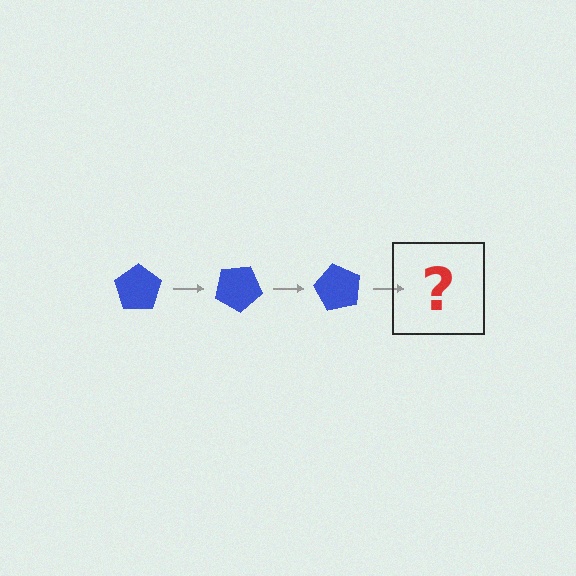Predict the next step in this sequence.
The next step is a blue pentagon rotated 90 degrees.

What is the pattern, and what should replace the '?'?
The pattern is that the pentagon rotates 30 degrees each step. The '?' should be a blue pentagon rotated 90 degrees.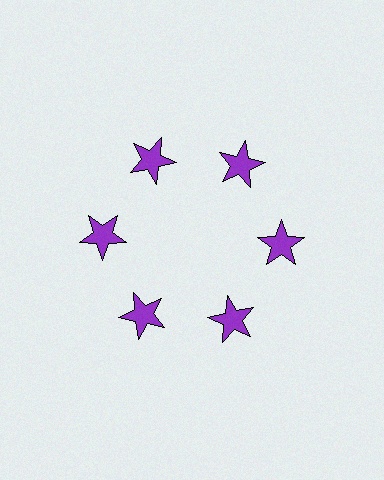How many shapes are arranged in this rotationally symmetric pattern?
There are 6 shapes, arranged in 6 groups of 1.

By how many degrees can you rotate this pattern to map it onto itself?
The pattern maps onto itself every 60 degrees of rotation.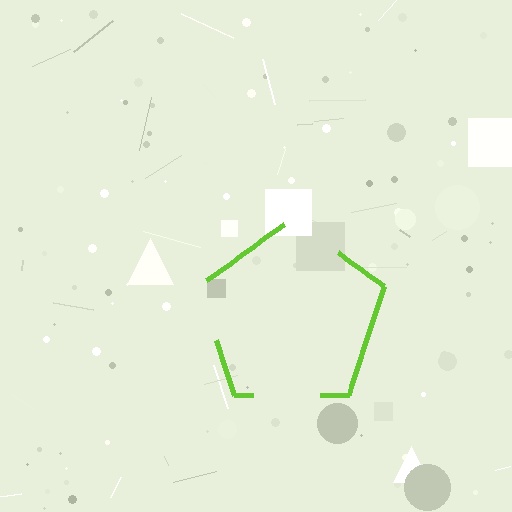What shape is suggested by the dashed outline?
The dashed outline suggests a pentagon.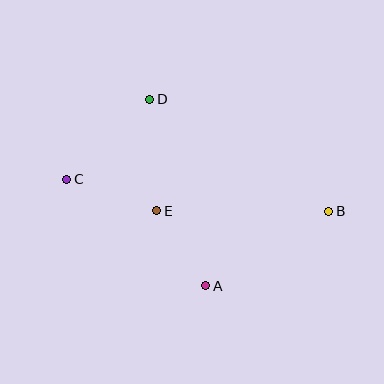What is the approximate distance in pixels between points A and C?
The distance between A and C is approximately 175 pixels.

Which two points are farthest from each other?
Points B and C are farthest from each other.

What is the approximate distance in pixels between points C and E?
The distance between C and E is approximately 95 pixels.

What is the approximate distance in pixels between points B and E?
The distance between B and E is approximately 172 pixels.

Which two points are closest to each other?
Points A and E are closest to each other.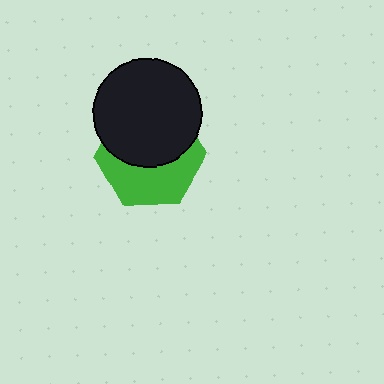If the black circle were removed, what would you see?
You would see the complete green hexagon.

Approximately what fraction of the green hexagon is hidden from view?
Roughly 53% of the green hexagon is hidden behind the black circle.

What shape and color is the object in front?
The object in front is a black circle.